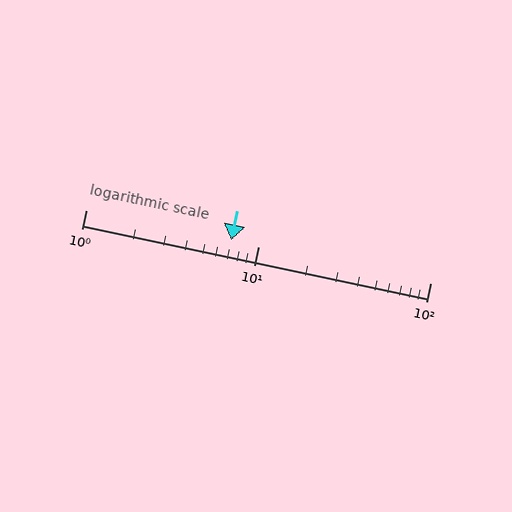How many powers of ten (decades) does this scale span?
The scale spans 2 decades, from 1 to 100.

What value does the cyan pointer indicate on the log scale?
The pointer indicates approximately 7.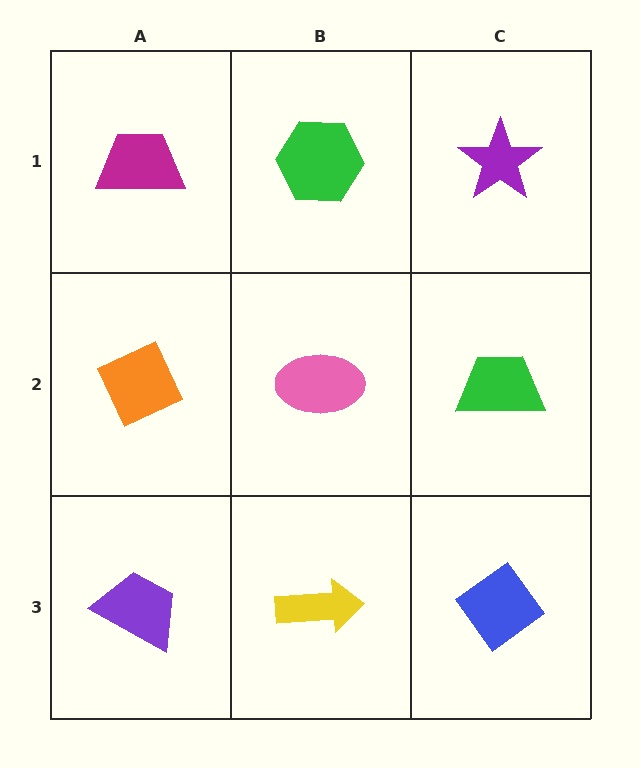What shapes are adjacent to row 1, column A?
An orange diamond (row 2, column A), a green hexagon (row 1, column B).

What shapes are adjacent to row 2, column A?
A magenta trapezoid (row 1, column A), a purple trapezoid (row 3, column A), a pink ellipse (row 2, column B).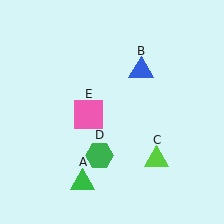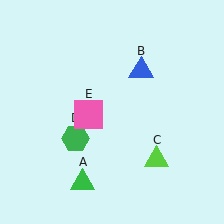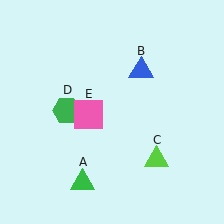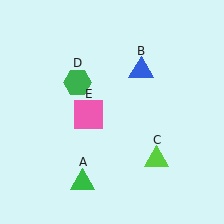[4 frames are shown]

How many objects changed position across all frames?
1 object changed position: green hexagon (object D).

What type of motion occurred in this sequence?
The green hexagon (object D) rotated clockwise around the center of the scene.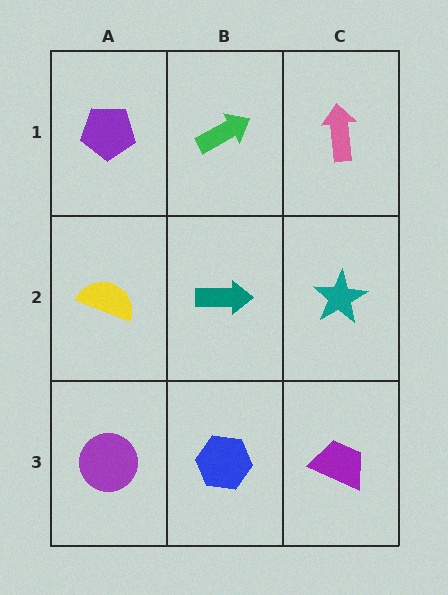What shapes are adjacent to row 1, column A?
A yellow semicircle (row 2, column A), a green arrow (row 1, column B).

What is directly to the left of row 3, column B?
A purple circle.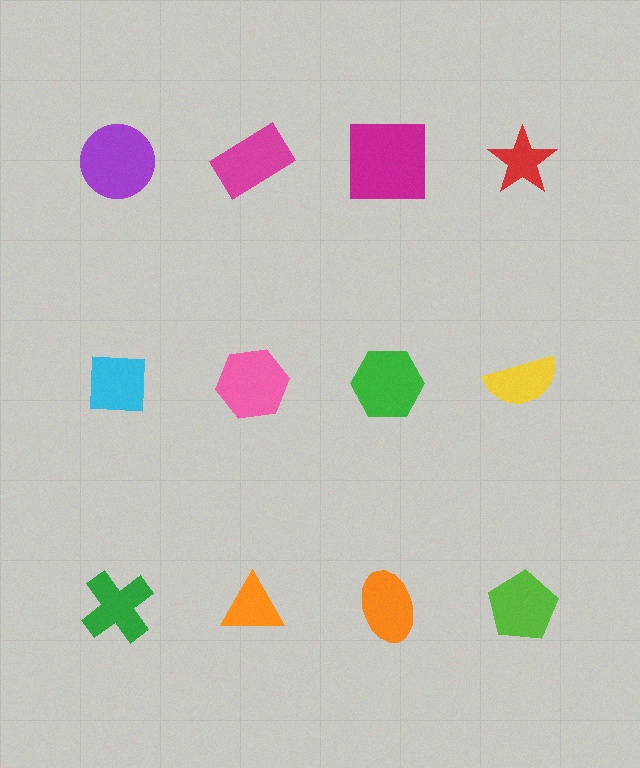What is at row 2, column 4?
A yellow semicircle.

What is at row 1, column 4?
A red star.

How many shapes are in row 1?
4 shapes.